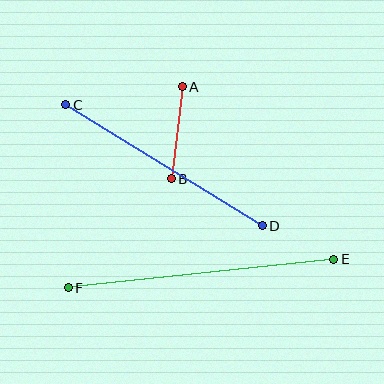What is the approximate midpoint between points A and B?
The midpoint is at approximately (177, 133) pixels.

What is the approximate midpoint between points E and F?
The midpoint is at approximately (201, 273) pixels.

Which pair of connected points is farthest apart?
Points E and F are farthest apart.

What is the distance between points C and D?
The distance is approximately 231 pixels.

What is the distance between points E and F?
The distance is approximately 267 pixels.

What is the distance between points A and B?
The distance is approximately 93 pixels.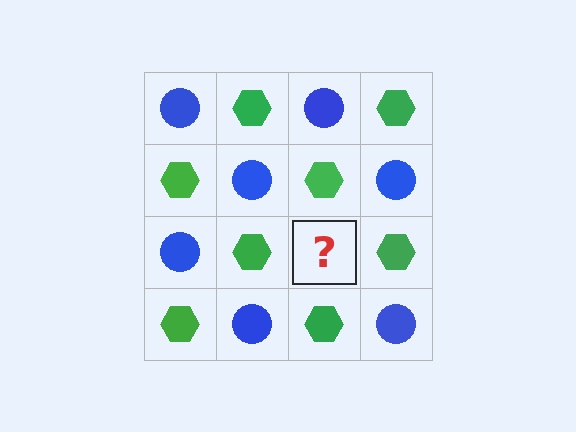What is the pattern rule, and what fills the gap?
The rule is that it alternates blue circle and green hexagon in a checkerboard pattern. The gap should be filled with a blue circle.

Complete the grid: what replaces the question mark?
The question mark should be replaced with a blue circle.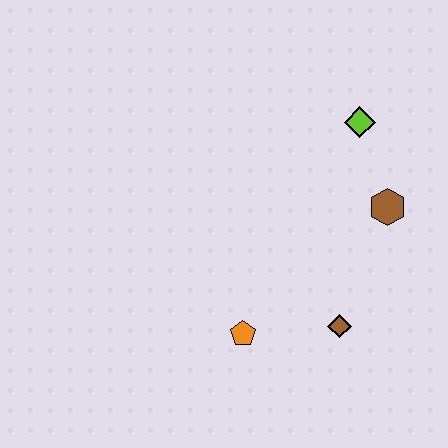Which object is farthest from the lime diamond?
The orange pentagon is farthest from the lime diamond.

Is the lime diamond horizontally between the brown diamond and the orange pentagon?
No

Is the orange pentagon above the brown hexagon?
No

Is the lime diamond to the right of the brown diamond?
Yes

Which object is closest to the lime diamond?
The brown hexagon is closest to the lime diamond.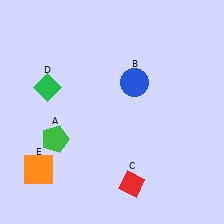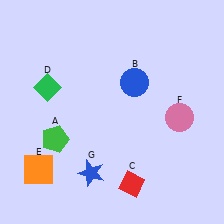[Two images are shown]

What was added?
A pink circle (F), a blue star (G) were added in Image 2.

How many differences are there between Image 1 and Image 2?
There are 2 differences between the two images.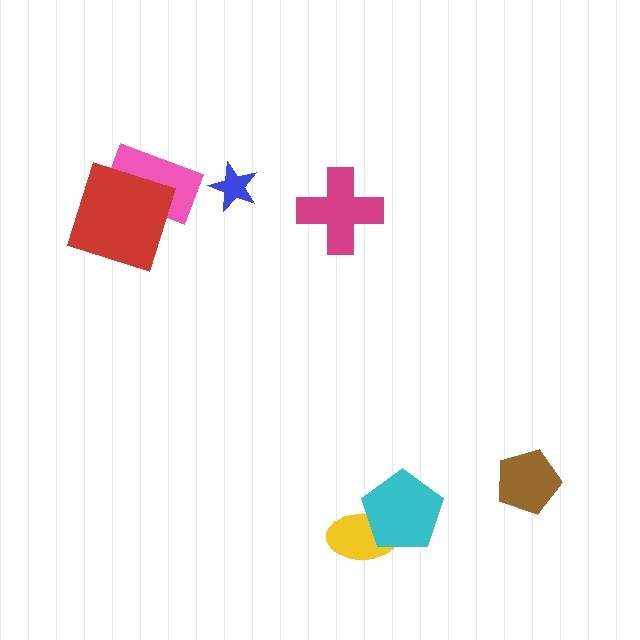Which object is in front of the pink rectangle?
The red square is in front of the pink rectangle.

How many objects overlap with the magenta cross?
0 objects overlap with the magenta cross.